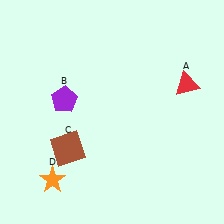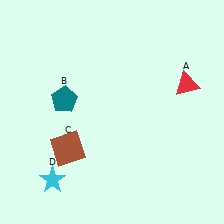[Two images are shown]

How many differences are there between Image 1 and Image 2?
There are 2 differences between the two images.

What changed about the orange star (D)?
In Image 1, D is orange. In Image 2, it changed to cyan.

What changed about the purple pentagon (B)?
In Image 1, B is purple. In Image 2, it changed to teal.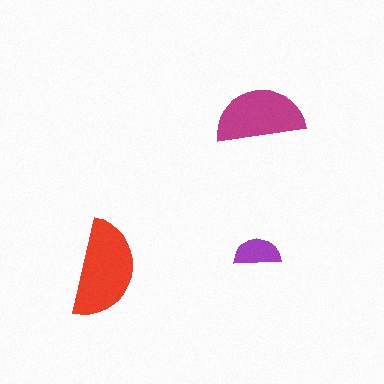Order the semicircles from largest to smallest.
the red one, the magenta one, the purple one.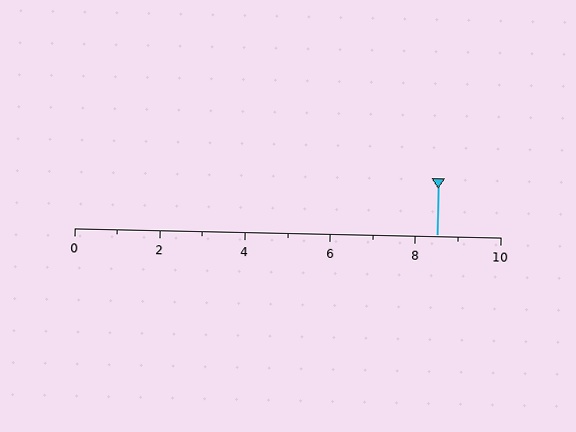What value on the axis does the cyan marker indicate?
The marker indicates approximately 8.5.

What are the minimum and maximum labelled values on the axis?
The axis runs from 0 to 10.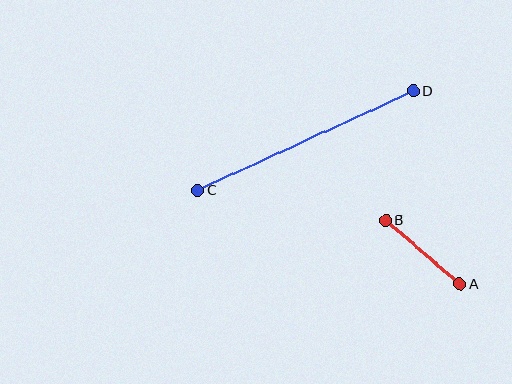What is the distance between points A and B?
The distance is approximately 98 pixels.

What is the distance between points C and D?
The distance is approximately 237 pixels.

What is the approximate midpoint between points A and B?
The midpoint is at approximately (423, 252) pixels.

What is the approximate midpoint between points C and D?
The midpoint is at approximately (306, 140) pixels.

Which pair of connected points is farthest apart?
Points C and D are farthest apart.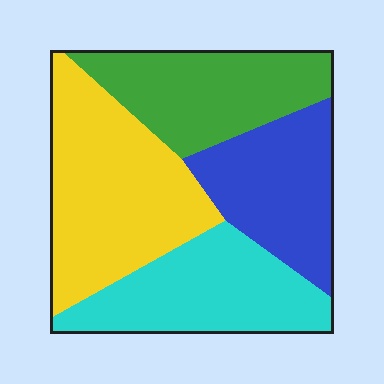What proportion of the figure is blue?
Blue takes up about one fifth (1/5) of the figure.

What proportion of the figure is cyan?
Cyan takes up between a sixth and a third of the figure.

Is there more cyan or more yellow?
Yellow.